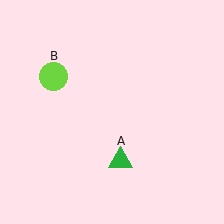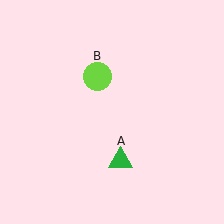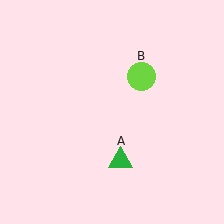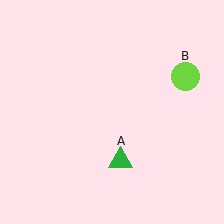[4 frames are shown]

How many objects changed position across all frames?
1 object changed position: lime circle (object B).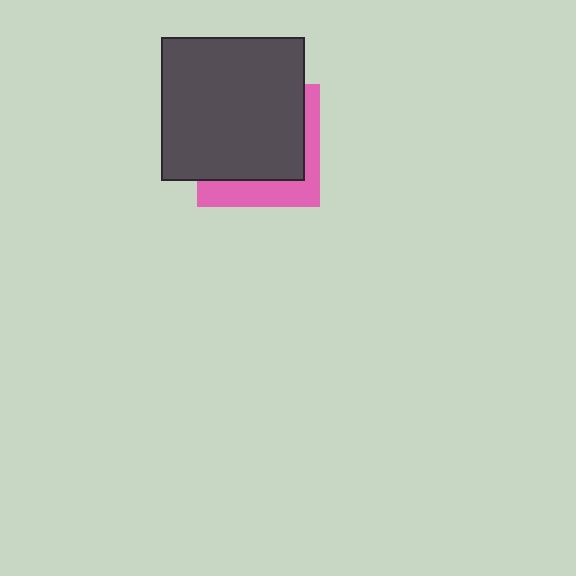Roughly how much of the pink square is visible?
A small part of it is visible (roughly 30%).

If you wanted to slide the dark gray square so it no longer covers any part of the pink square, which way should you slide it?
Slide it toward the upper-left — that is the most direct way to separate the two shapes.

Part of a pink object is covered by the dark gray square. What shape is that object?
It is a square.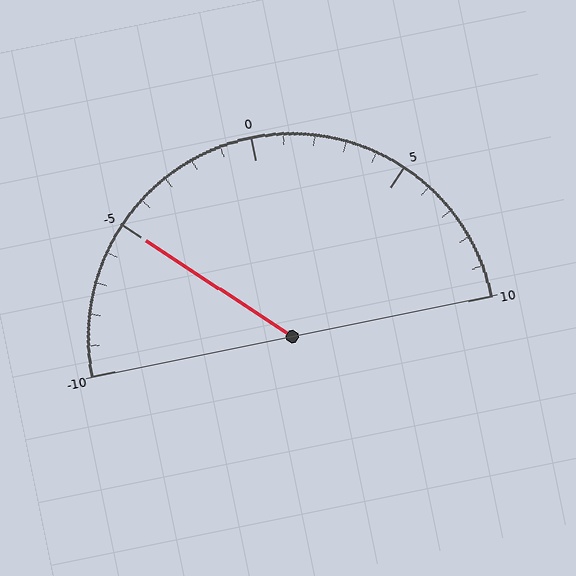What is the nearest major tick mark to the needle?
The nearest major tick mark is -5.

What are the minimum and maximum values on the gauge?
The gauge ranges from -10 to 10.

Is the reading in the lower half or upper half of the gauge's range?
The reading is in the lower half of the range (-10 to 10).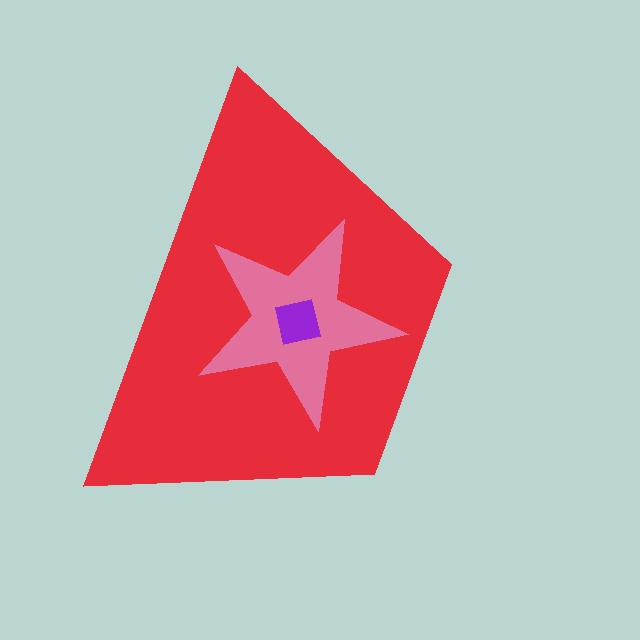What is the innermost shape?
The purple square.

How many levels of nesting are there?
3.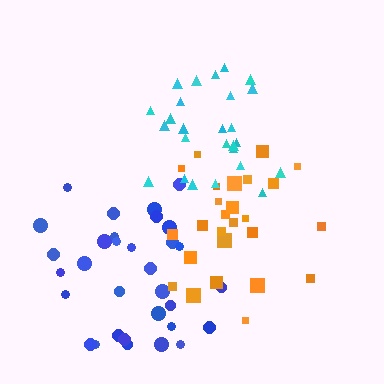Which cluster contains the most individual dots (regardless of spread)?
Blue (32).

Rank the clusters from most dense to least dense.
blue, cyan, orange.